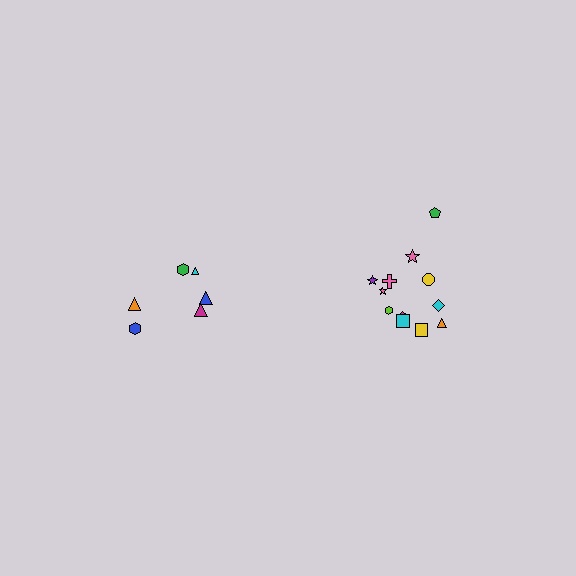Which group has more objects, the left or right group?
The right group.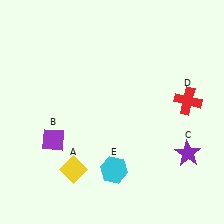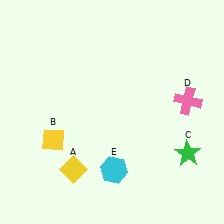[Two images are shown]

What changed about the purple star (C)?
In Image 1, C is purple. In Image 2, it changed to green.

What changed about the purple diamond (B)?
In Image 1, B is purple. In Image 2, it changed to yellow.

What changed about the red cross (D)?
In Image 1, D is red. In Image 2, it changed to pink.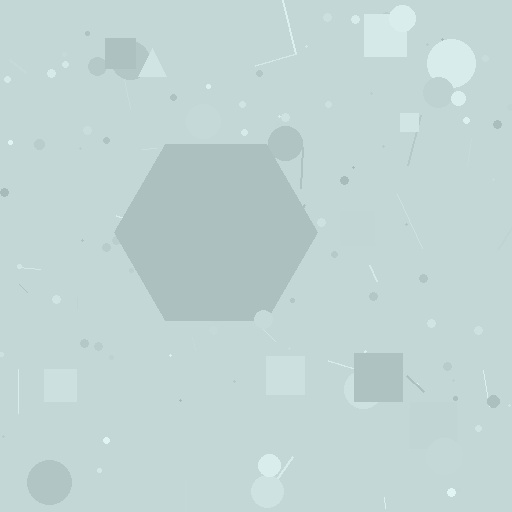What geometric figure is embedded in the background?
A hexagon is embedded in the background.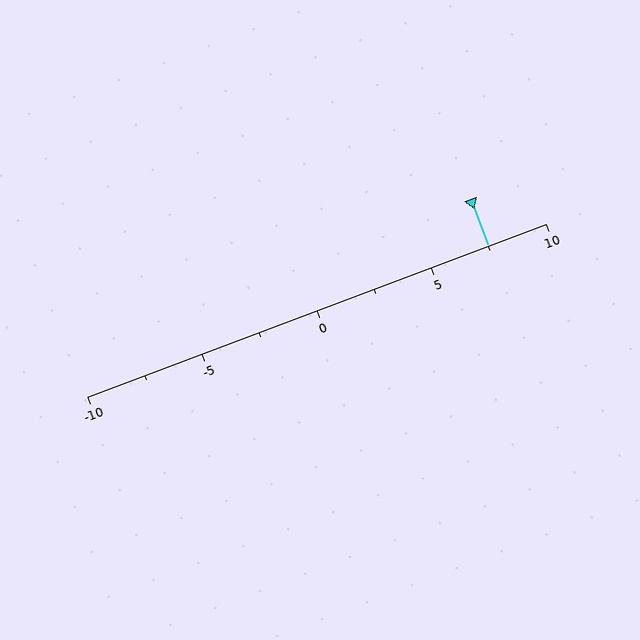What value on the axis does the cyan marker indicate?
The marker indicates approximately 7.5.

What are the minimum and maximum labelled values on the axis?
The axis runs from -10 to 10.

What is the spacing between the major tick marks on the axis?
The major ticks are spaced 5 apart.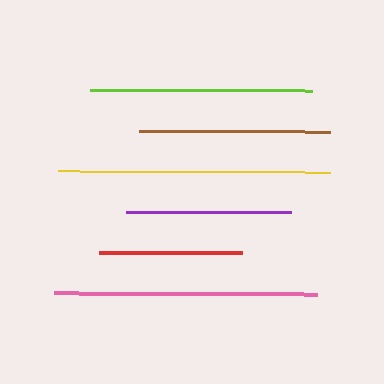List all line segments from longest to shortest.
From longest to shortest: yellow, pink, lime, brown, purple, red.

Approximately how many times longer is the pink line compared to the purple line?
The pink line is approximately 1.6 times the length of the purple line.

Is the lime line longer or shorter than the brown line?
The lime line is longer than the brown line.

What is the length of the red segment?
The red segment is approximately 143 pixels long.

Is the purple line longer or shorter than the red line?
The purple line is longer than the red line.